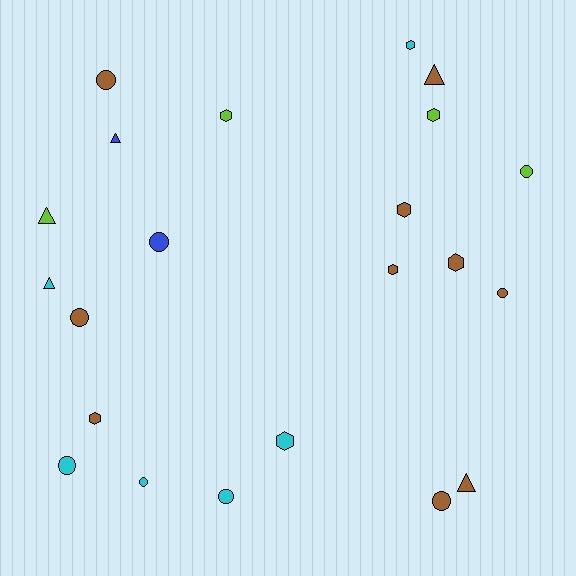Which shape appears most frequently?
Circle, with 9 objects.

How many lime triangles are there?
There is 1 lime triangle.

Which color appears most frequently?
Brown, with 10 objects.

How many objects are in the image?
There are 22 objects.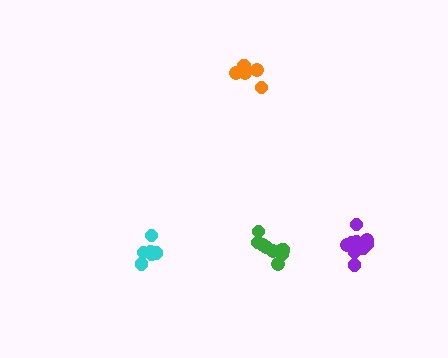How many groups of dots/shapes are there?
There are 4 groups.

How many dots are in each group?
Group 1: 6 dots, Group 2: 10 dots, Group 3: 7 dots, Group 4: 10 dots (33 total).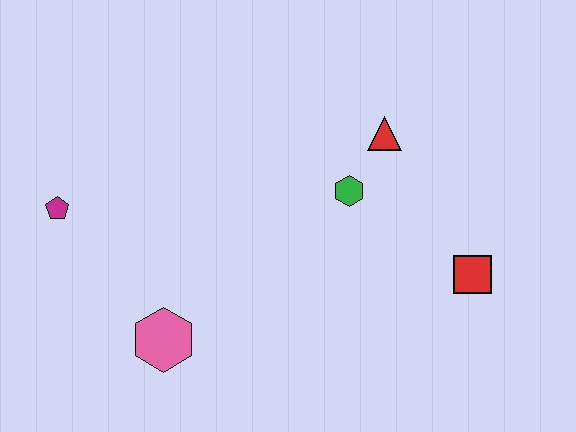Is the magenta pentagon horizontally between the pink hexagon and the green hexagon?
No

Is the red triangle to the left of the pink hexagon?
No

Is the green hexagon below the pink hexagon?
No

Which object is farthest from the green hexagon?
The magenta pentagon is farthest from the green hexagon.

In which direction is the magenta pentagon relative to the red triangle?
The magenta pentagon is to the left of the red triangle.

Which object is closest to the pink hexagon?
The magenta pentagon is closest to the pink hexagon.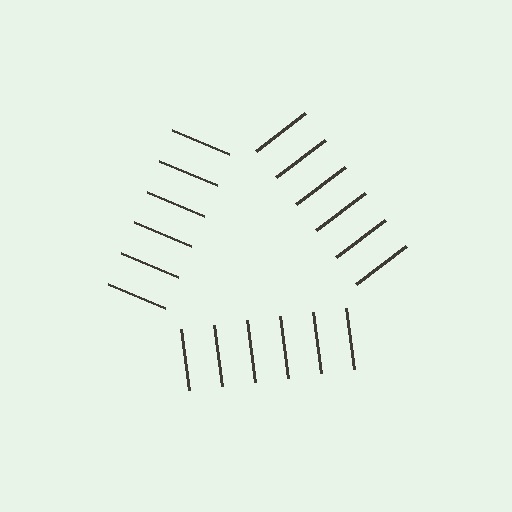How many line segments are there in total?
18 — 6 along each of the 3 edges.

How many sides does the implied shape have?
3 sides — the line-ends trace a triangle.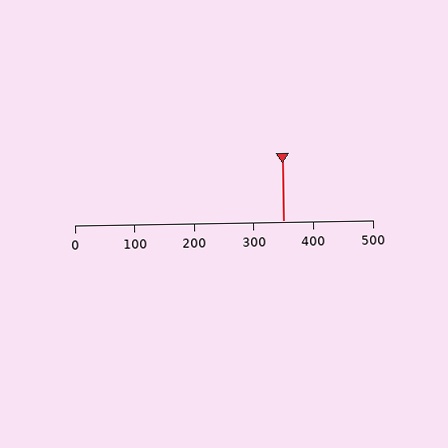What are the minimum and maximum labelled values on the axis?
The axis runs from 0 to 500.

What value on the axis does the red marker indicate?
The marker indicates approximately 350.